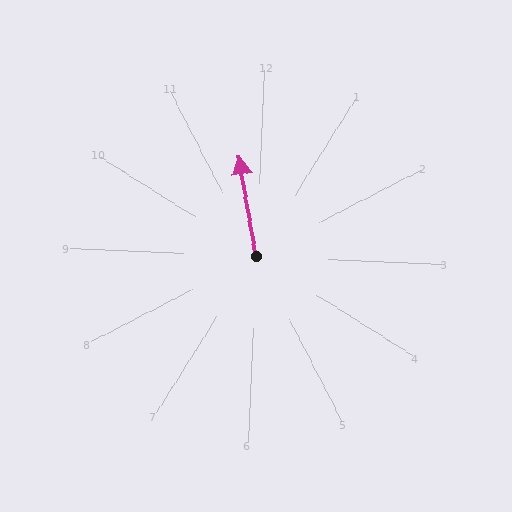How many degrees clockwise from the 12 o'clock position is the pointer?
Approximately 348 degrees.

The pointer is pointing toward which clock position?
Roughly 12 o'clock.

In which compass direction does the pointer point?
North.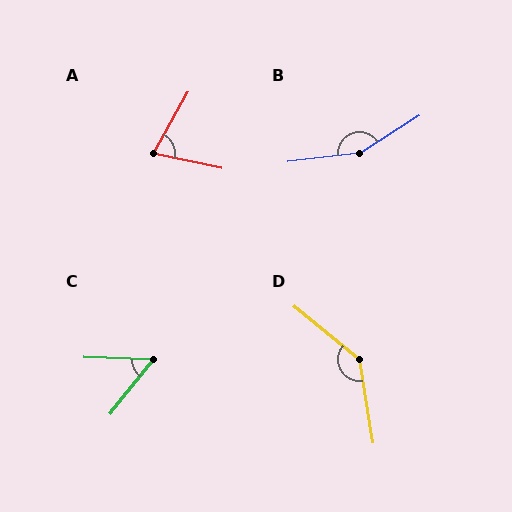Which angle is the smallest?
C, at approximately 54 degrees.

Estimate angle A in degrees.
Approximately 73 degrees.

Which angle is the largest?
B, at approximately 154 degrees.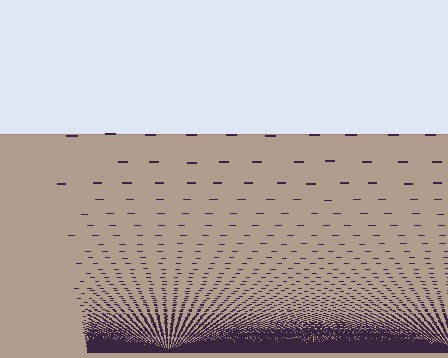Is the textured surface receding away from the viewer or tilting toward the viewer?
The surface appears to tilt toward the viewer. Texture elements get larger and sparser toward the top.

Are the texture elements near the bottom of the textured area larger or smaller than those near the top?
Smaller. The gradient is inverted — elements near the bottom are smaller and denser.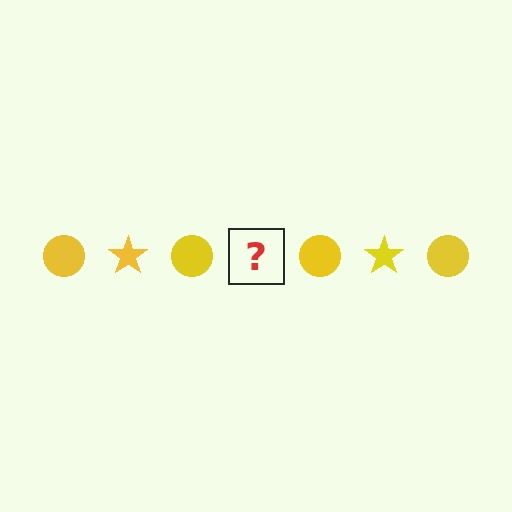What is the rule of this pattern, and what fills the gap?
The rule is that the pattern cycles through circle, star shapes in yellow. The gap should be filled with a yellow star.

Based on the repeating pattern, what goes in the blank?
The blank should be a yellow star.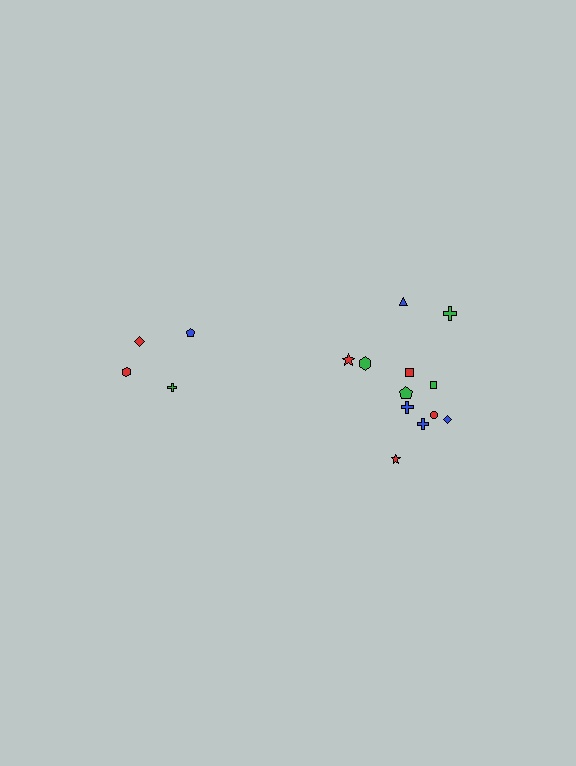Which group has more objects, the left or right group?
The right group.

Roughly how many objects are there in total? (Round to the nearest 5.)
Roughly 15 objects in total.